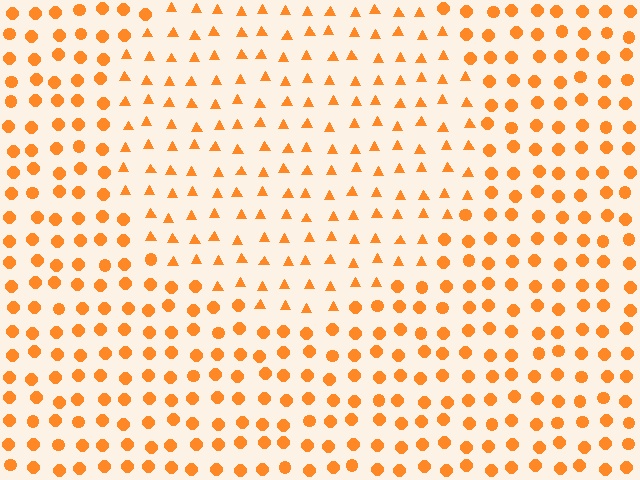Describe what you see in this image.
The image is filled with small orange elements arranged in a uniform grid. A circle-shaped region contains triangles, while the surrounding area contains circles. The boundary is defined purely by the change in element shape.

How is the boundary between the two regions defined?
The boundary is defined by a change in element shape: triangles inside vs. circles outside. All elements share the same color and spacing.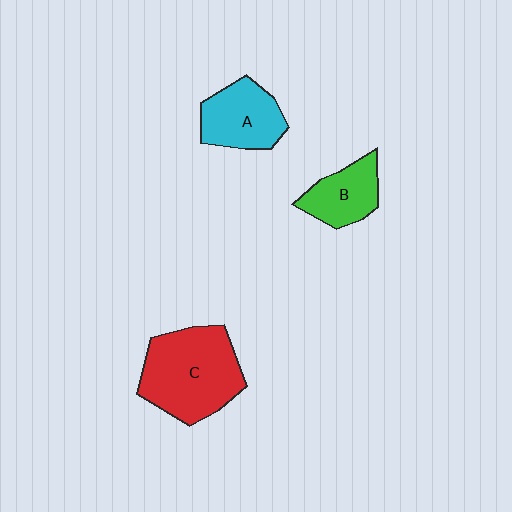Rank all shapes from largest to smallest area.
From largest to smallest: C (red), A (cyan), B (green).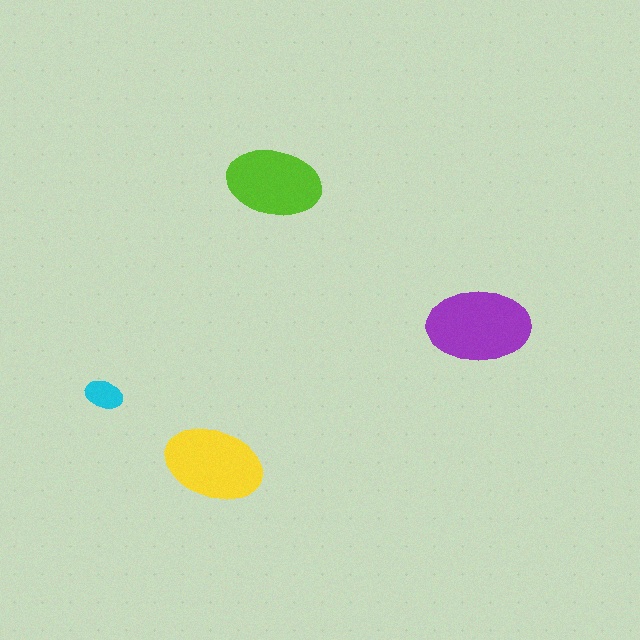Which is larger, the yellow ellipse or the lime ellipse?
The yellow one.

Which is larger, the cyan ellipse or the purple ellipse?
The purple one.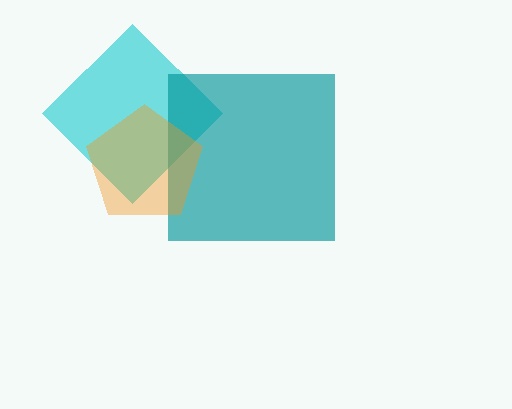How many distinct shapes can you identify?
There are 3 distinct shapes: a cyan diamond, a teal square, an orange pentagon.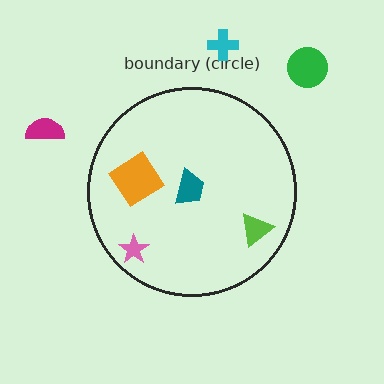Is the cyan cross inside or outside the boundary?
Outside.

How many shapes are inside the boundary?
4 inside, 3 outside.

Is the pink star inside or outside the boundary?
Inside.